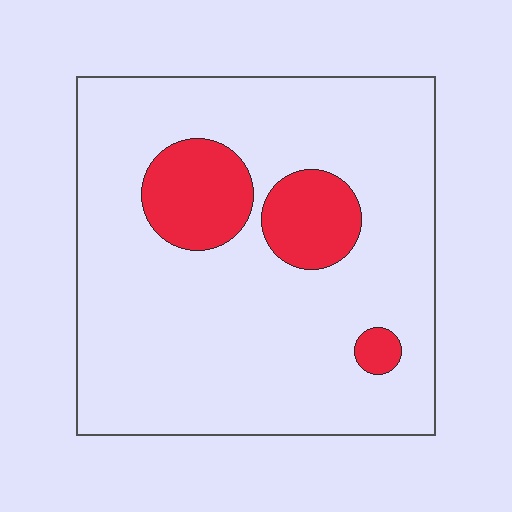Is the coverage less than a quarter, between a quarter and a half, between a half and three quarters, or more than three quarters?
Less than a quarter.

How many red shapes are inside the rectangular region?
3.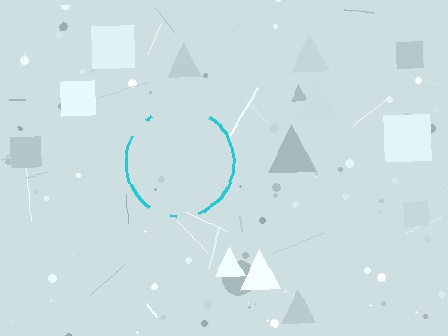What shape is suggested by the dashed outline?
The dashed outline suggests a circle.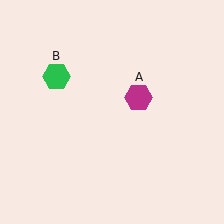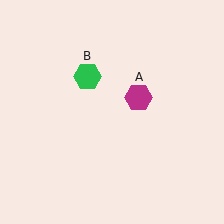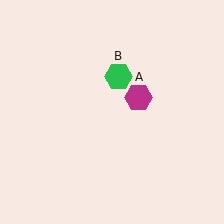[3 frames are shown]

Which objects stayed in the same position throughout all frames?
Magenta hexagon (object A) remained stationary.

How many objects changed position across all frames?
1 object changed position: green hexagon (object B).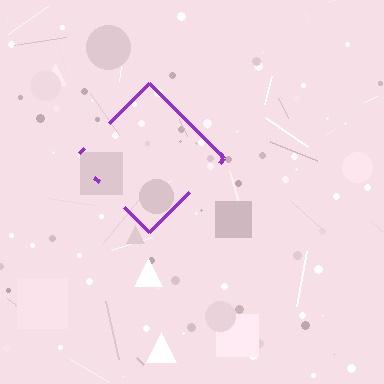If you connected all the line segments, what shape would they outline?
They would outline a diamond.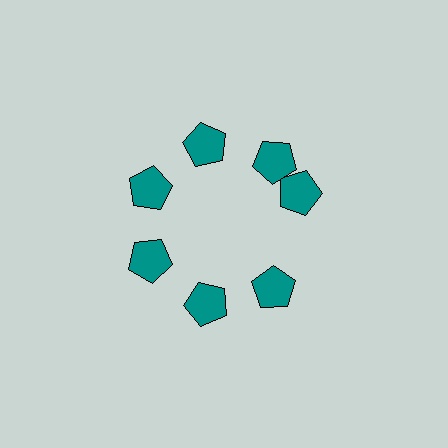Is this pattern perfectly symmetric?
No. The 7 teal pentagons are arranged in a ring, but one element near the 3 o'clock position is rotated out of alignment along the ring, breaking the 7-fold rotational symmetry.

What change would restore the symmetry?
The symmetry would be restored by rotating it back into even spacing with its neighbors so that all 7 pentagons sit at equal angles and equal distance from the center.